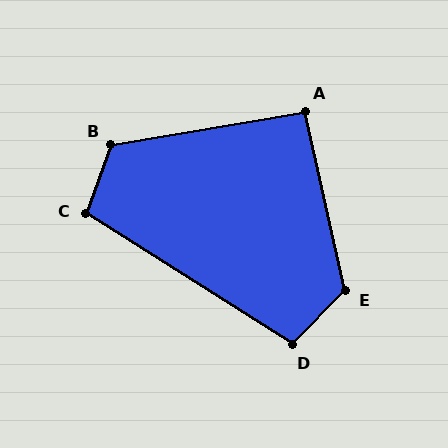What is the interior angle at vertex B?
Approximately 119 degrees (obtuse).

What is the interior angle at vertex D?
Approximately 102 degrees (obtuse).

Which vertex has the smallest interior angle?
A, at approximately 93 degrees.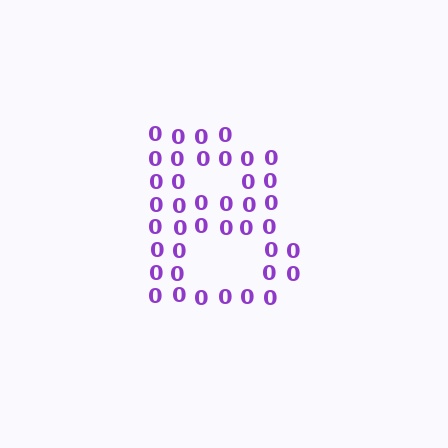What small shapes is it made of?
It is made of small digit 0's.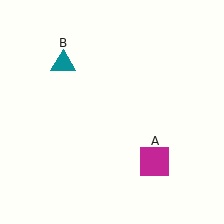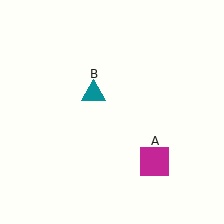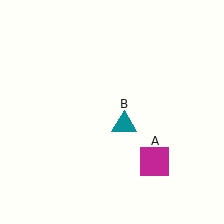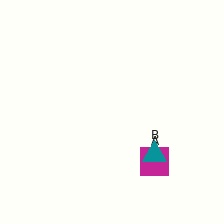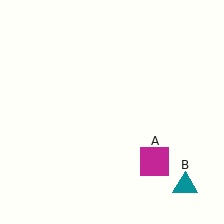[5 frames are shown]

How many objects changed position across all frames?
1 object changed position: teal triangle (object B).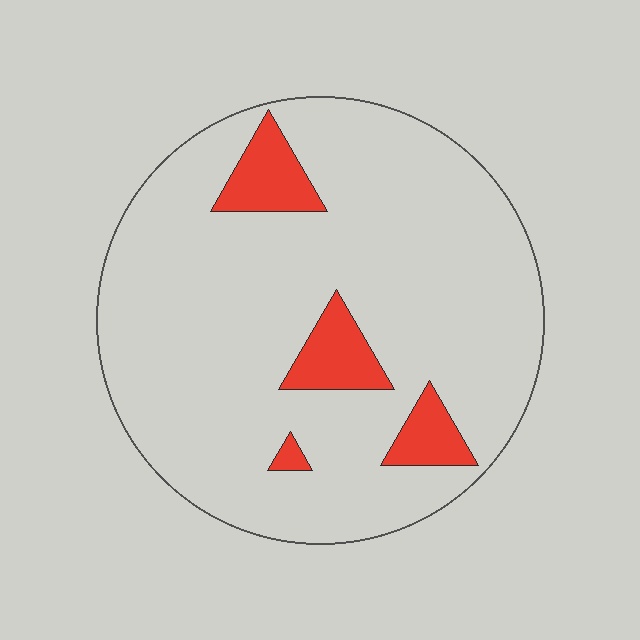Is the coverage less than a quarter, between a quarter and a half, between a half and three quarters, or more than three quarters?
Less than a quarter.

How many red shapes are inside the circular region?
4.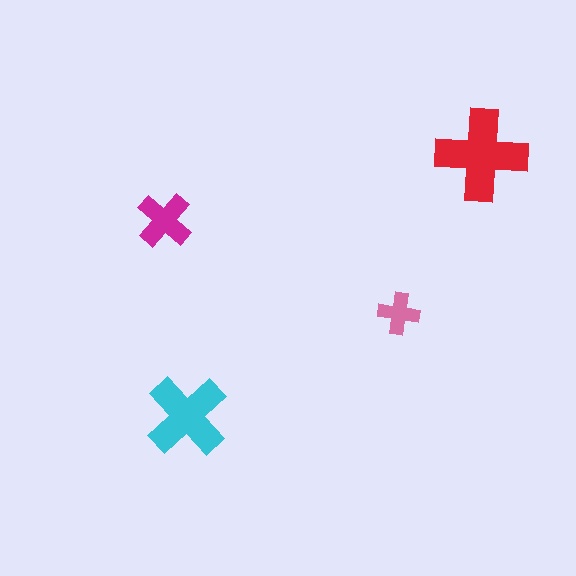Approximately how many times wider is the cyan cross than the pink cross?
About 2 times wider.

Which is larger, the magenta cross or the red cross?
The red one.